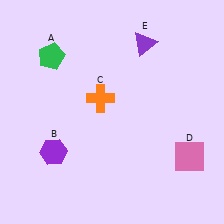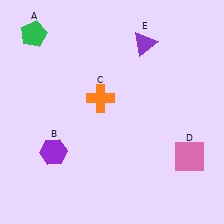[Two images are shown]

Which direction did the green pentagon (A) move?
The green pentagon (A) moved up.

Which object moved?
The green pentagon (A) moved up.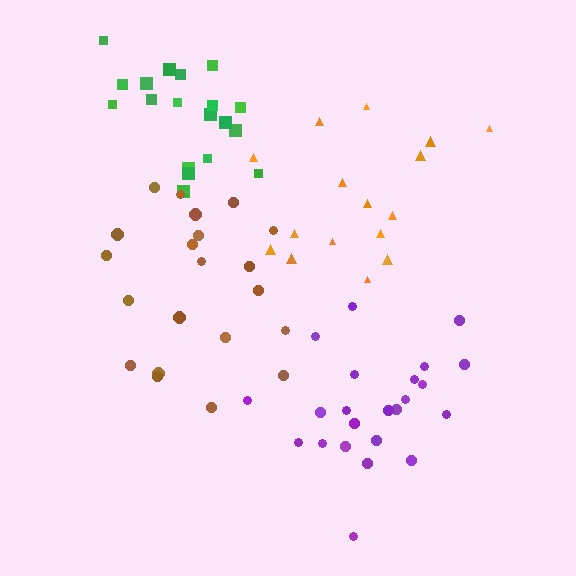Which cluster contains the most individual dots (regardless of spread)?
Purple (23).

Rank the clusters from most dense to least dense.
purple, green, brown, orange.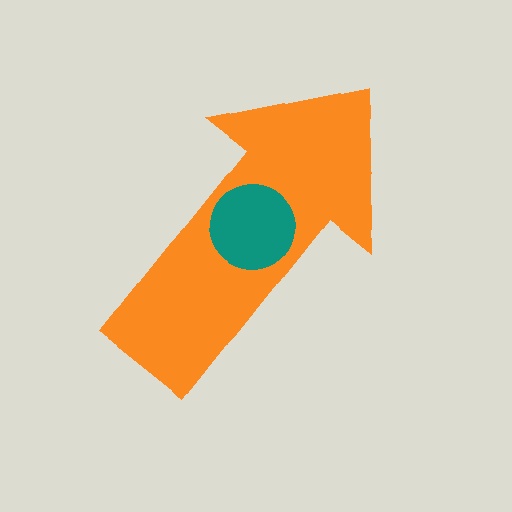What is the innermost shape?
The teal circle.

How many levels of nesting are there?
2.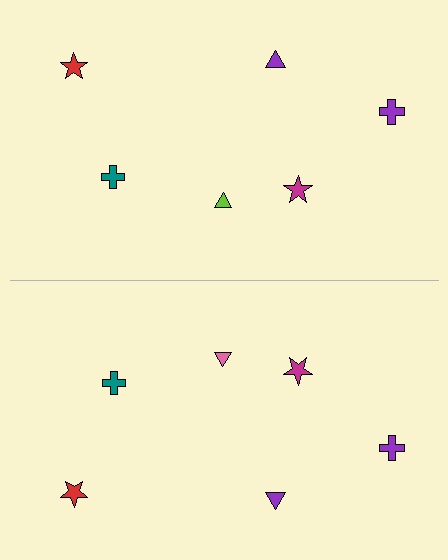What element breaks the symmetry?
The pink triangle on the bottom side breaks the symmetry — its mirror counterpart is lime.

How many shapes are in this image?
There are 12 shapes in this image.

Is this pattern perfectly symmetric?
No, the pattern is not perfectly symmetric. The pink triangle on the bottom side breaks the symmetry — its mirror counterpart is lime.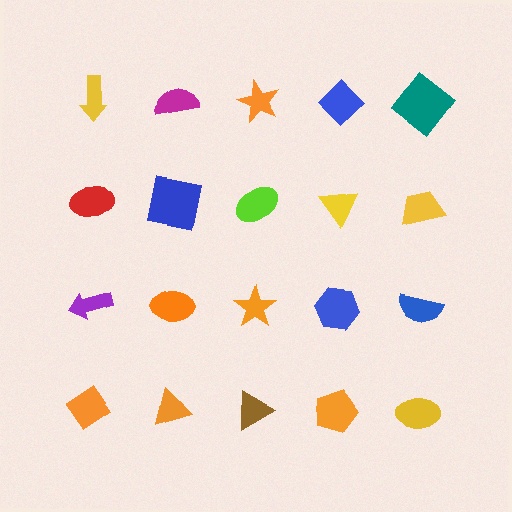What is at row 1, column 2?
A magenta semicircle.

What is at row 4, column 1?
An orange diamond.